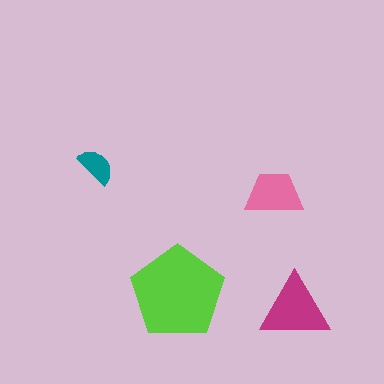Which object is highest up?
The teal semicircle is topmost.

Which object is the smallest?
The teal semicircle.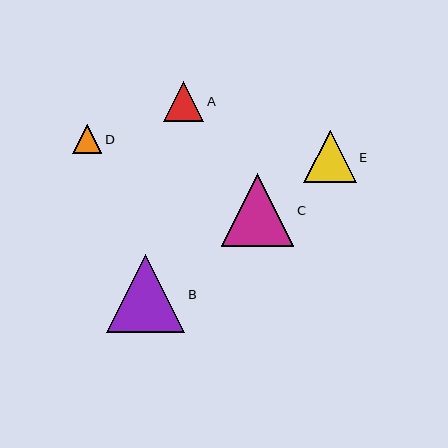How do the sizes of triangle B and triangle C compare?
Triangle B and triangle C are approximately the same size.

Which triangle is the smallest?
Triangle D is the smallest with a size of approximately 30 pixels.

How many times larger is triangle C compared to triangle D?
Triangle C is approximately 2.4 times the size of triangle D.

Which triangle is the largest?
Triangle B is the largest with a size of approximately 78 pixels.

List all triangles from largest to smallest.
From largest to smallest: B, C, E, A, D.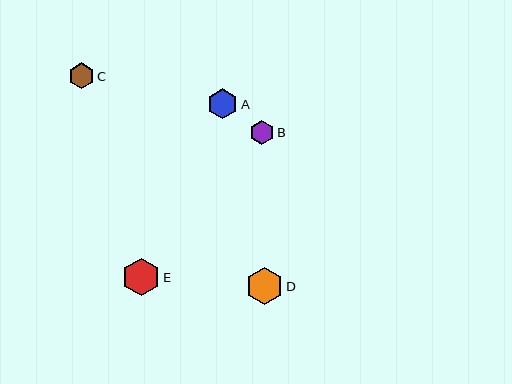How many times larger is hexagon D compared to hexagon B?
Hexagon D is approximately 1.5 times the size of hexagon B.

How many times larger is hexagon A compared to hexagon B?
Hexagon A is approximately 1.2 times the size of hexagon B.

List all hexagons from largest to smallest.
From largest to smallest: E, D, A, C, B.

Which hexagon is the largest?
Hexagon E is the largest with a size of approximately 37 pixels.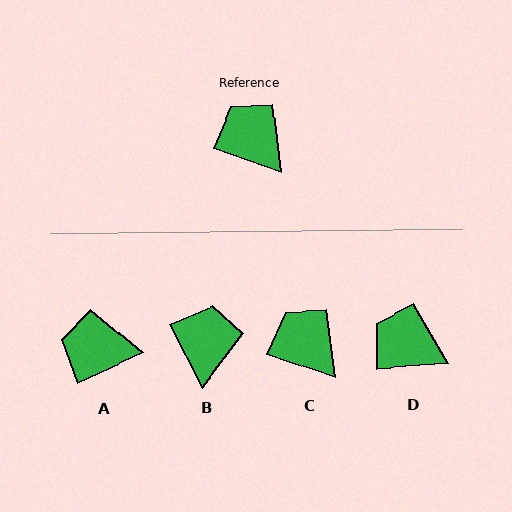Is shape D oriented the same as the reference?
No, it is off by about 23 degrees.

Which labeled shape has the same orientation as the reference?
C.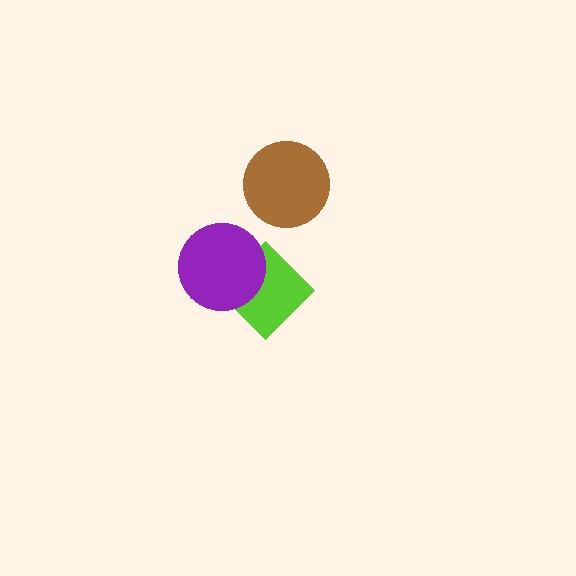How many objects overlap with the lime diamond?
1 object overlaps with the lime diamond.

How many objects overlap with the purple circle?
1 object overlaps with the purple circle.